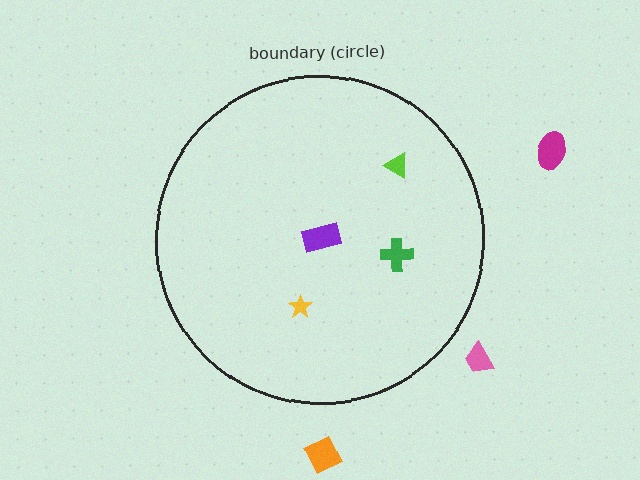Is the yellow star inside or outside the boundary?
Inside.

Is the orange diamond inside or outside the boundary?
Outside.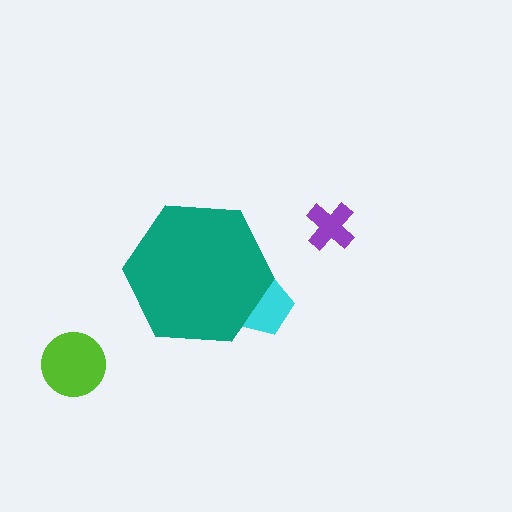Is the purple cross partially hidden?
No, the purple cross is fully visible.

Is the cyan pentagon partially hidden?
Yes, the cyan pentagon is partially hidden behind the teal hexagon.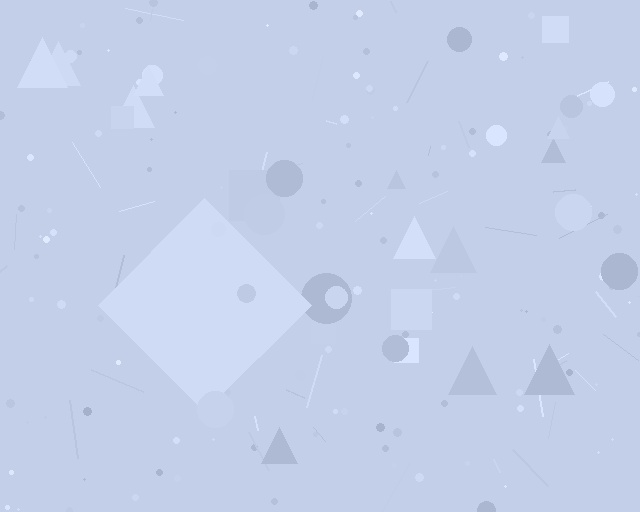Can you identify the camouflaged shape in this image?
The camouflaged shape is a diamond.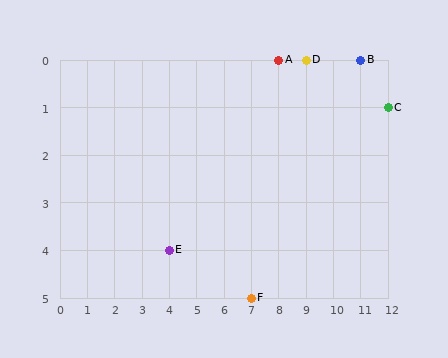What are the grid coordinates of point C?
Point C is at grid coordinates (12, 1).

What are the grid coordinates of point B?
Point B is at grid coordinates (11, 0).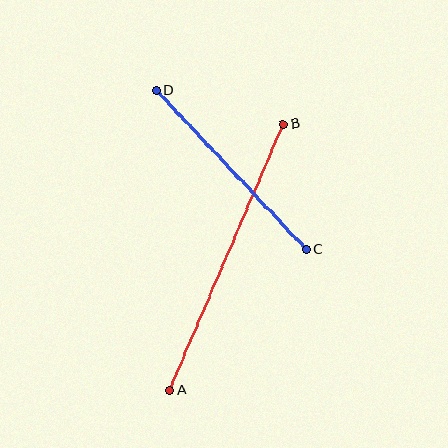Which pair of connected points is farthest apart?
Points A and B are farthest apart.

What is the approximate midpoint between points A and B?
The midpoint is at approximately (226, 257) pixels.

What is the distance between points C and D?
The distance is approximately 218 pixels.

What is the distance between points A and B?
The distance is approximately 289 pixels.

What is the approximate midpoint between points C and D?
The midpoint is at approximately (231, 170) pixels.